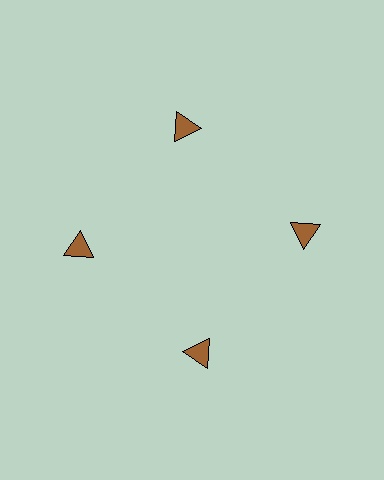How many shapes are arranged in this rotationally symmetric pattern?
There are 4 shapes, arranged in 4 groups of 1.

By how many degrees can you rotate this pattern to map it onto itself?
The pattern maps onto itself every 90 degrees of rotation.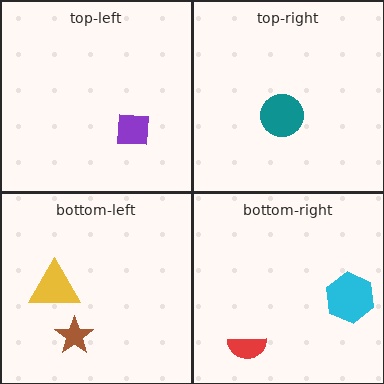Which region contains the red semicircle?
The bottom-right region.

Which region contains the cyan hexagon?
The bottom-right region.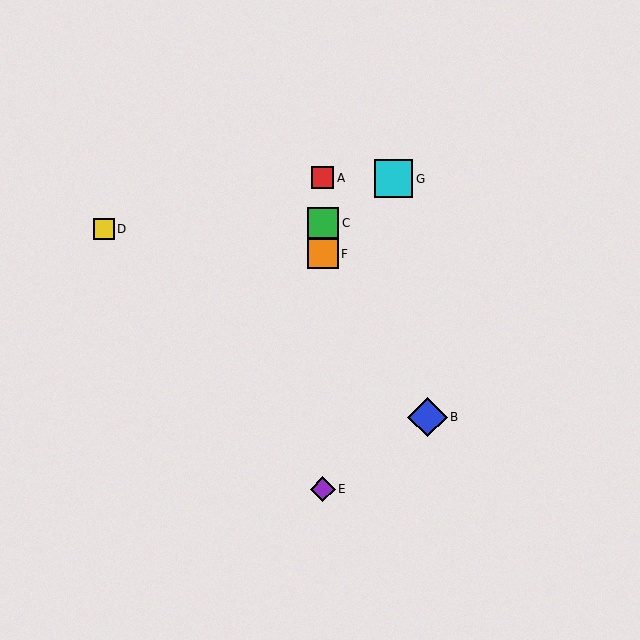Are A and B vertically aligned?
No, A is at x≈323 and B is at x≈428.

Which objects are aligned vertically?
Objects A, C, E, F are aligned vertically.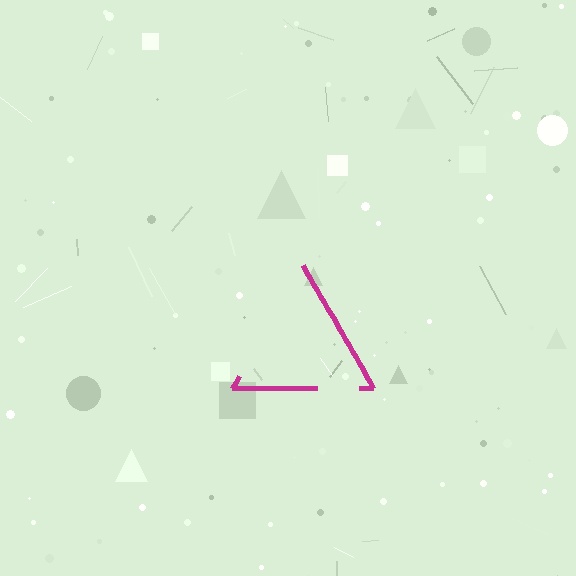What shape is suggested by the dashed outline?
The dashed outline suggests a triangle.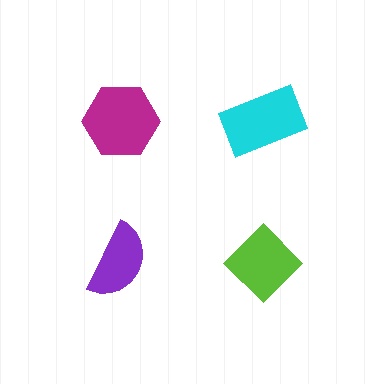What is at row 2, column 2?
A lime diamond.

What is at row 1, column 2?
A cyan rectangle.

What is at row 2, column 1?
A purple semicircle.